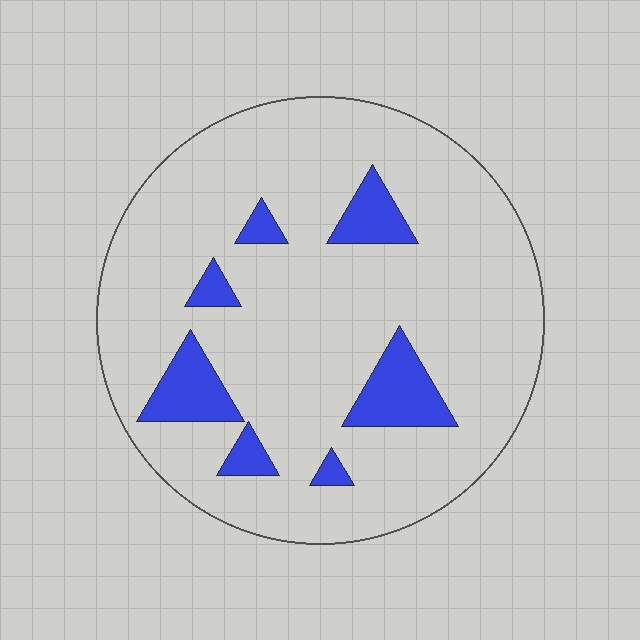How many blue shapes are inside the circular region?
7.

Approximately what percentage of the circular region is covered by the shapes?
Approximately 15%.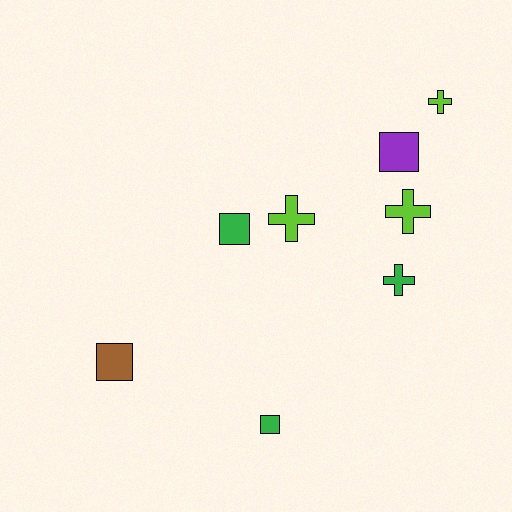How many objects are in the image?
There are 8 objects.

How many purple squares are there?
There is 1 purple square.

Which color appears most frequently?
Lime, with 3 objects.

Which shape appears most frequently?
Cross, with 4 objects.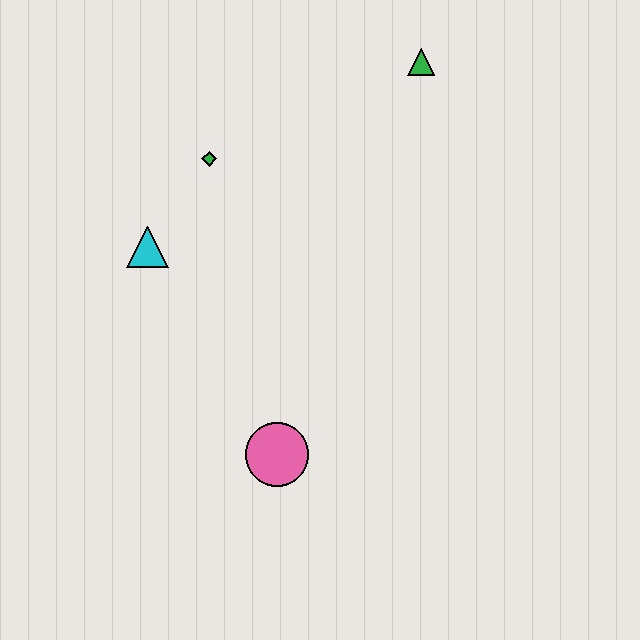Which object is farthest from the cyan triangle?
The green triangle is farthest from the cyan triangle.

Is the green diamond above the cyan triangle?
Yes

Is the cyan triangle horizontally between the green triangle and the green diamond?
No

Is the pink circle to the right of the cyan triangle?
Yes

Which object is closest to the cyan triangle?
The green diamond is closest to the cyan triangle.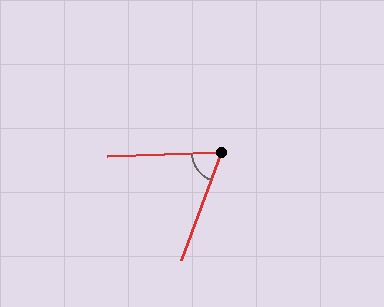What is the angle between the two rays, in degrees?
Approximately 68 degrees.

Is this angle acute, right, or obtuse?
It is acute.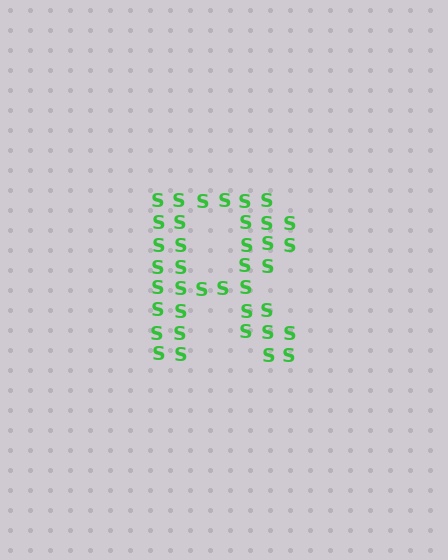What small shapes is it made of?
It is made of small letter S's.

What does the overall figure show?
The overall figure shows the letter R.